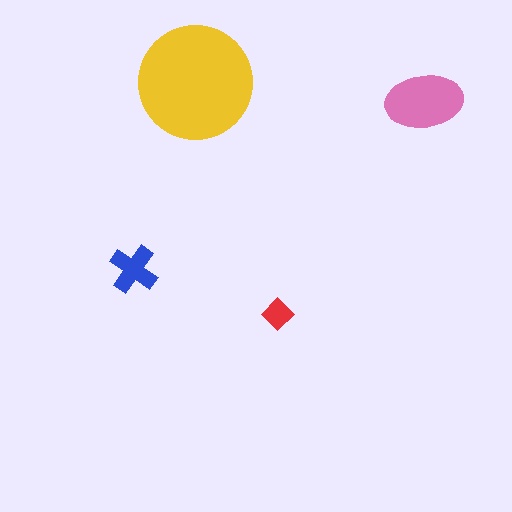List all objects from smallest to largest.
The red diamond, the blue cross, the pink ellipse, the yellow circle.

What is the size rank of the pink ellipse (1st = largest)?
2nd.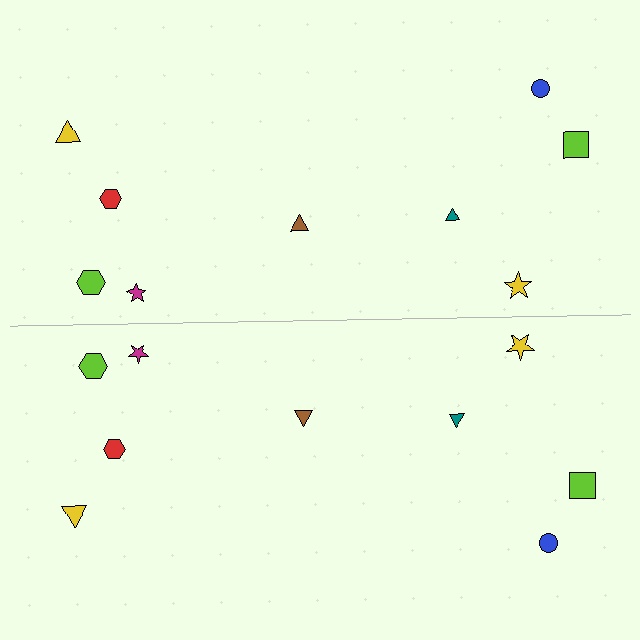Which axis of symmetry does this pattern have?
The pattern has a horizontal axis of symmetry running through the center of the image.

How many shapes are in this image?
There are 18 shapes in this image.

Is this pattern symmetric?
Yes, this pattern has bilateral (reflection) symmetry.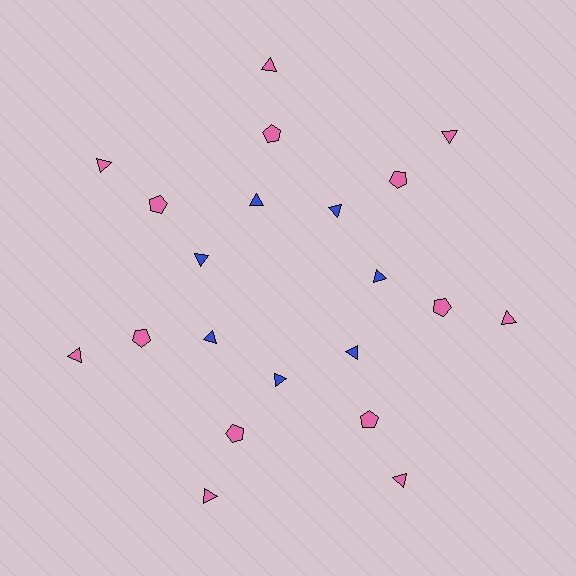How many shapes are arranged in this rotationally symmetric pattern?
There are 21 shapes, arranged in 7 groups of 3.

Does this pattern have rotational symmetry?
Yes, this pattern has 7-fold rotational symmetry. It looks the same after rotating 51 degrees around the center.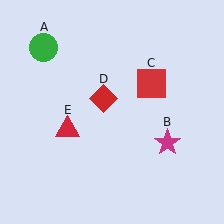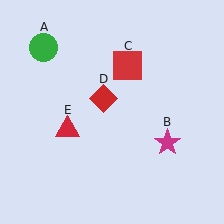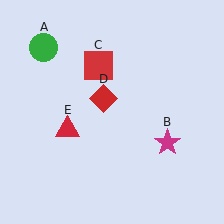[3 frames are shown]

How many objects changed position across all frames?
1 object changed position: red square (object C).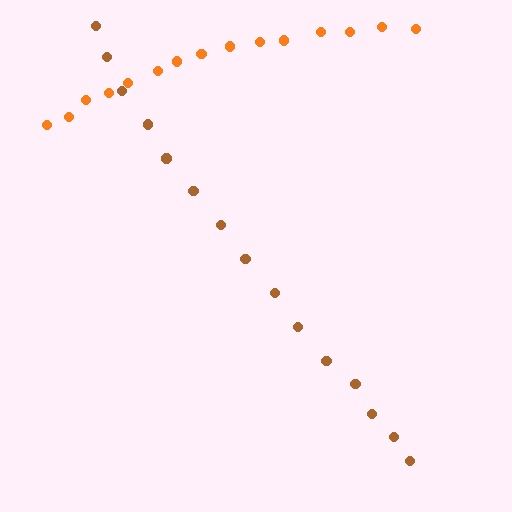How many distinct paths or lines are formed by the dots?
There are 2 distinct paths.